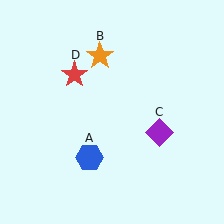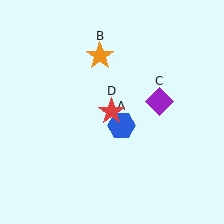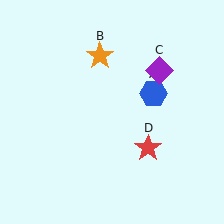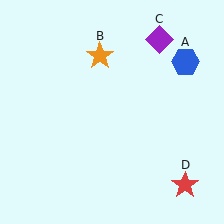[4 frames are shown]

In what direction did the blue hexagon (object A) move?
The blue hexagon (object A) moved up and to the right.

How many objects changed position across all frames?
3 objects changed position: blue hexagon (object A), purple diamond (object C), red star (object D).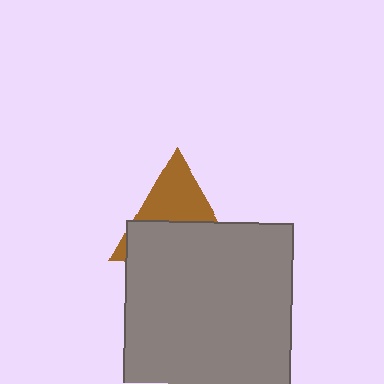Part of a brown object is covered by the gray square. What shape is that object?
It is a triangle.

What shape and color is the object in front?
The object in front is a gray square.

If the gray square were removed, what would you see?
You would see the complete brown triangle.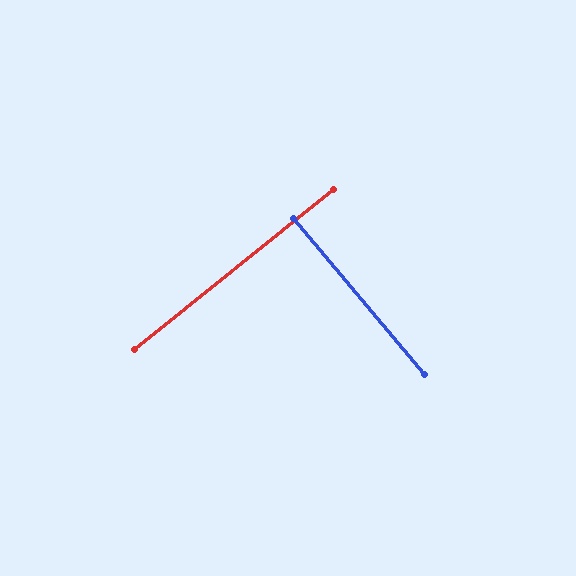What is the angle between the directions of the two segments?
Approximately 89 degrees.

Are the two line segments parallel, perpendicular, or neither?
Perpendicular — they meet at approximately 89°.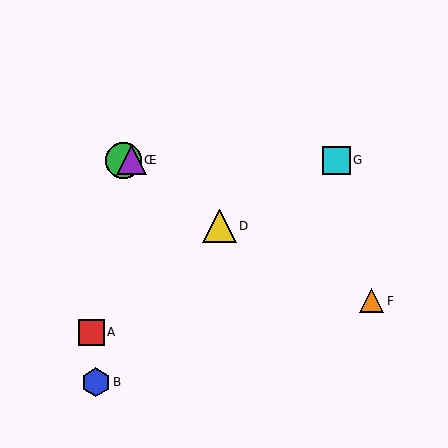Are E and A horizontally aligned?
No, E is at y≈160 and A is at y≈332.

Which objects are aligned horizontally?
Objects C, E, G are aligned horizontally.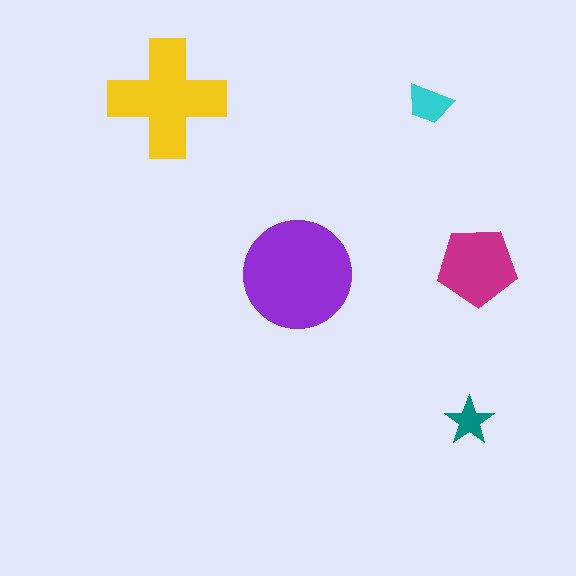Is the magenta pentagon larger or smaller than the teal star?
Larger.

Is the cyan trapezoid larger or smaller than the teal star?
Larger.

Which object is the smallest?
The teal star.